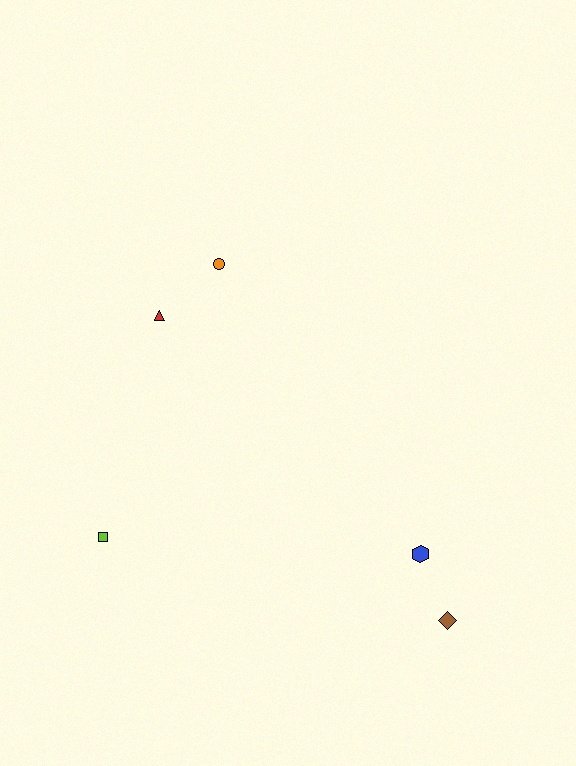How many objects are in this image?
There are 5 objects.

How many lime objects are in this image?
There is 1 lime object.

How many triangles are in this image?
There is 1 triangle.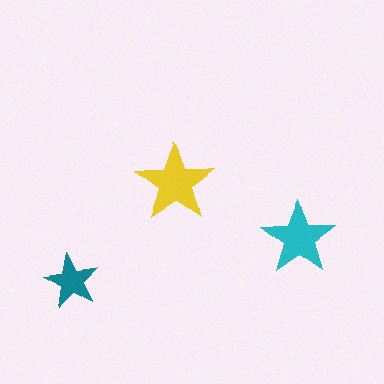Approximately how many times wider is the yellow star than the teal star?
About 1.5 times wider.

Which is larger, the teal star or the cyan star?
The cyan one.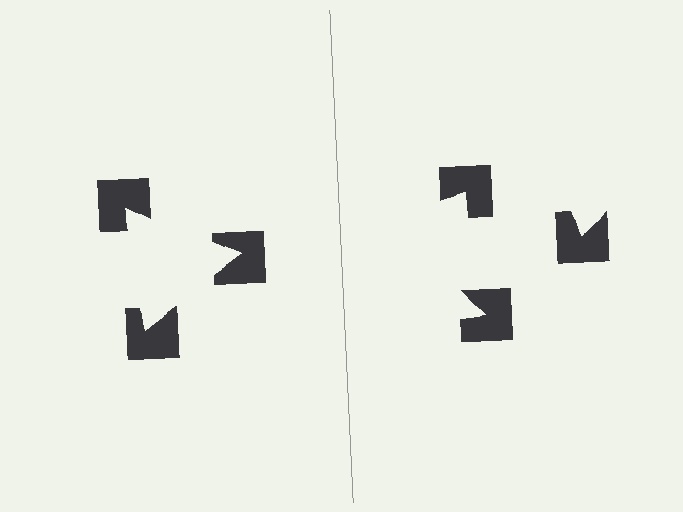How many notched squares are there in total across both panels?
6 — 3 on each side.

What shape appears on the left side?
An illusory triangle.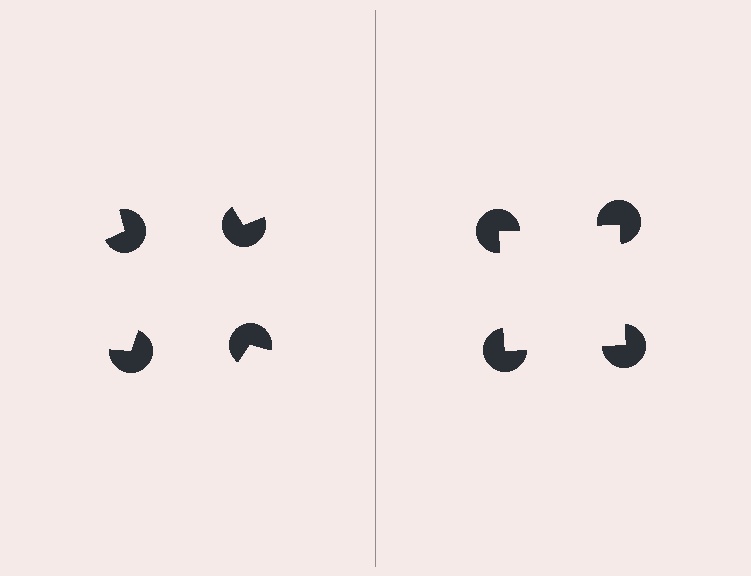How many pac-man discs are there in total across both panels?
8 — 4 on each side.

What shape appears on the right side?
An illusory square.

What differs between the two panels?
The pac-man discs are positioned identically on both sides; only the wedge orientations differ. On the right they align to a square; on the left they are misaligned.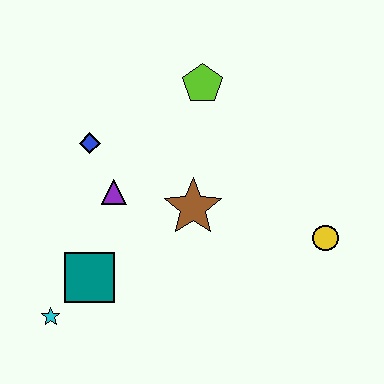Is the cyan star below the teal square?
Yes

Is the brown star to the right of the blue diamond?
Yes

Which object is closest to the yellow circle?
The brown star is closest to the yellow circle.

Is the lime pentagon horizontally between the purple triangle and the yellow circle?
Yes